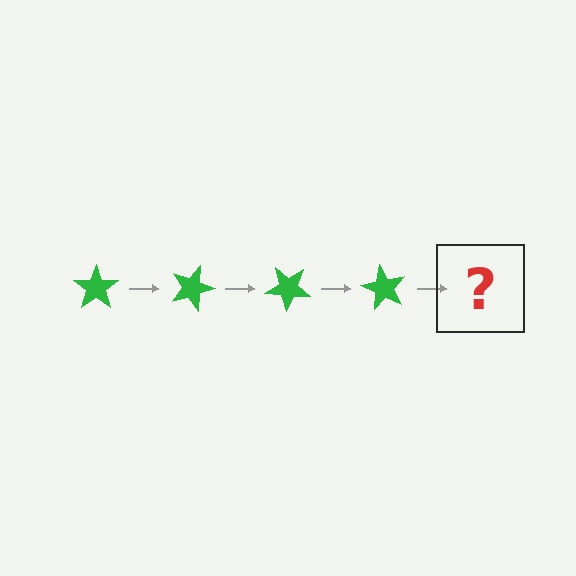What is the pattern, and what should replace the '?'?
The pattern is that the star rotates 20 degrees each step. The '?' should be a green star rotated 80 degrees.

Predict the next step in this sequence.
The next step is a green star rotated 80 degrees.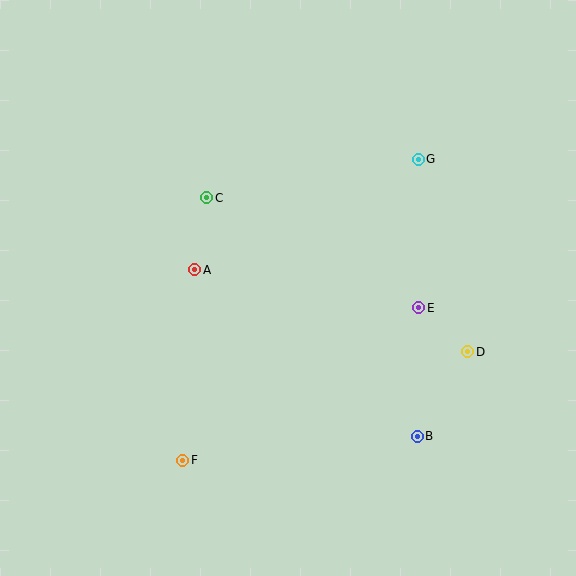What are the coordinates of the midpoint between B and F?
The midpoint between B and F is at (300, 448).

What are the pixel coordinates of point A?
Point A is at (195, 270).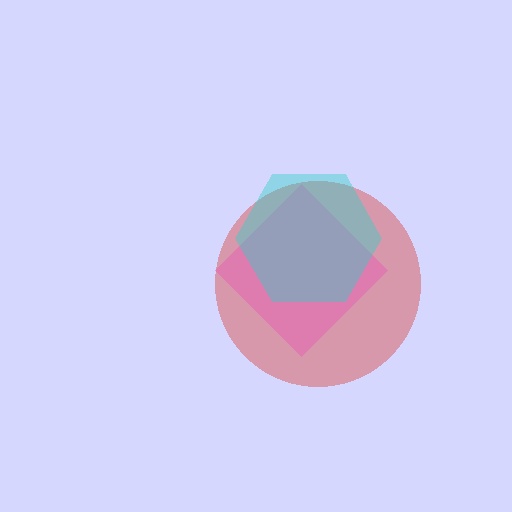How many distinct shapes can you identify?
There are 3 distinct shapes: a red circle, a pink diamond, a cyan hexagon.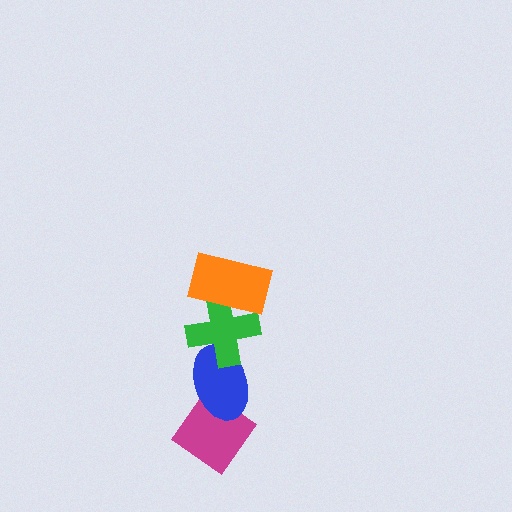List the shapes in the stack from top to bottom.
From top to bottom: the orange rectangle, the green cross, the blue ellipse, the magenta diamond.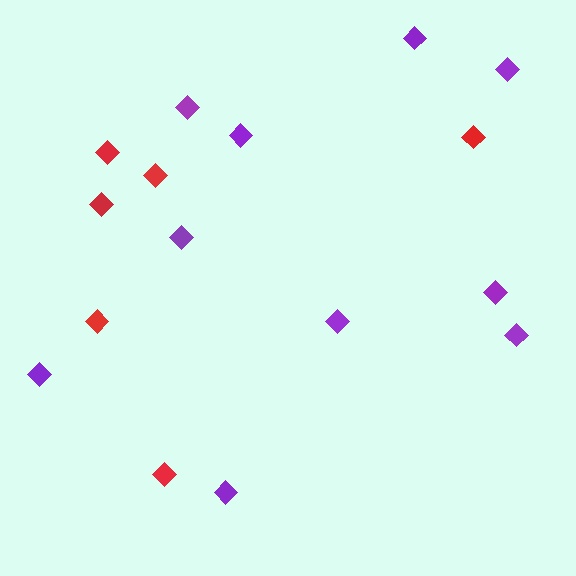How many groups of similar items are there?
There are 2 groups: one group of red diamonds (6) and one group of purple diamonds (10).